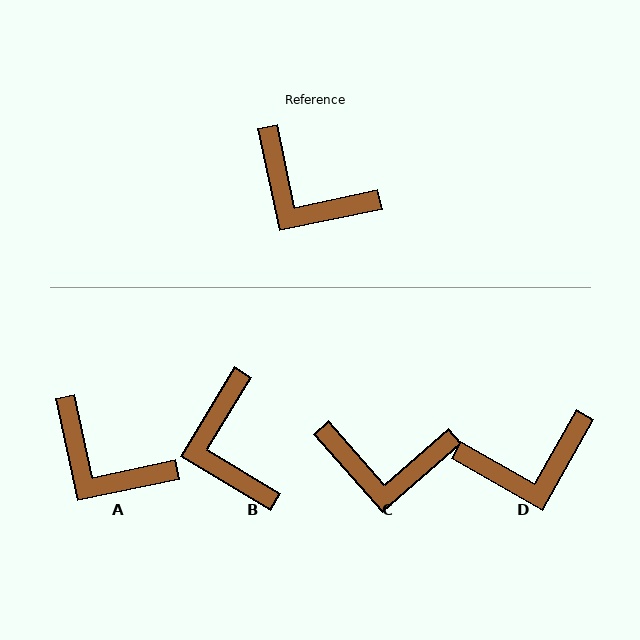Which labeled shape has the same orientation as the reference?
A.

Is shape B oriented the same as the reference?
No, it is off by about 43 degrees.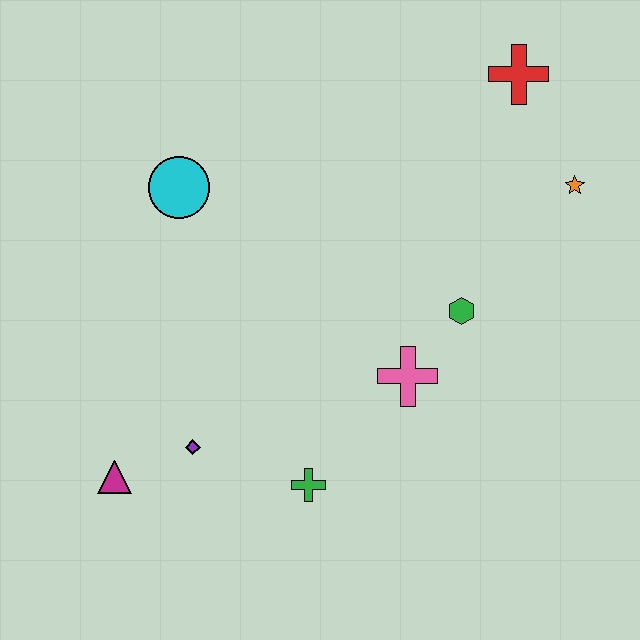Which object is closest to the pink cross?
The green hexagon is closest to the pink cross.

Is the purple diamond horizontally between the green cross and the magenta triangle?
Yes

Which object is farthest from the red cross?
The magenta triangle is farthest from the red cross.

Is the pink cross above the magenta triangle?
Yes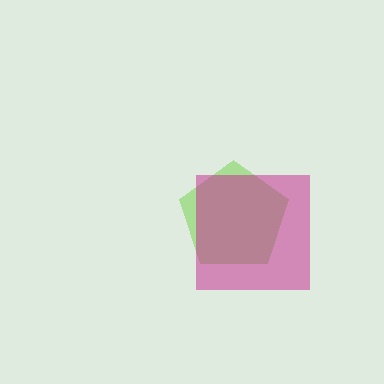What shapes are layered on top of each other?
The layered shapes are: a lime pentagon, a magenta square.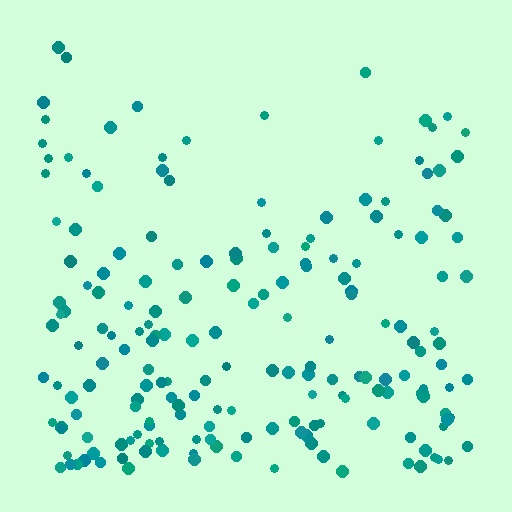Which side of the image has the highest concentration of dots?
The bottom.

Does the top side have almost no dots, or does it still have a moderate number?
Still a moderate number, just noticeably fewer than the bottom.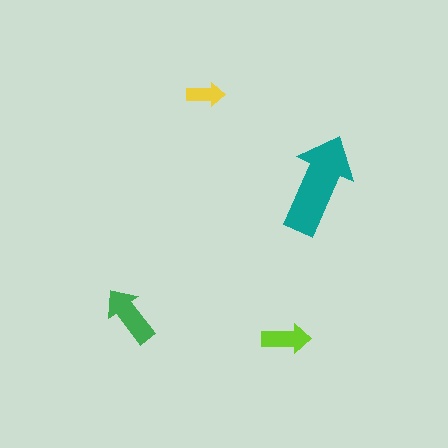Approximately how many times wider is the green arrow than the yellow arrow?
About 1.5 times wider.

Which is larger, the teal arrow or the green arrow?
The teal one.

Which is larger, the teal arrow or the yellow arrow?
The teal one.